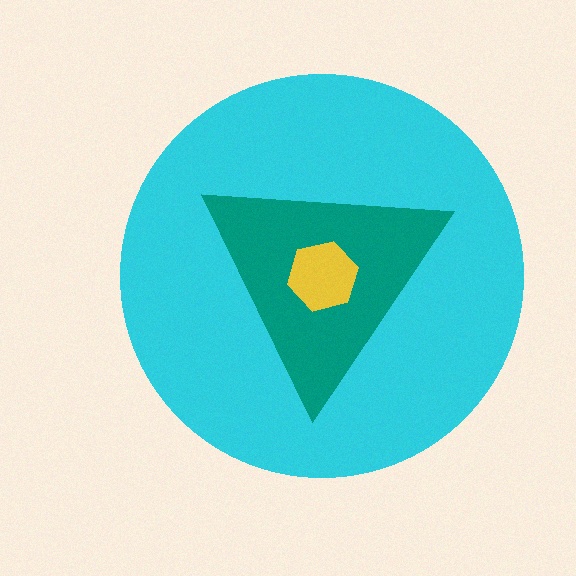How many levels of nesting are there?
3.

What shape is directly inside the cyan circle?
The teal triangle.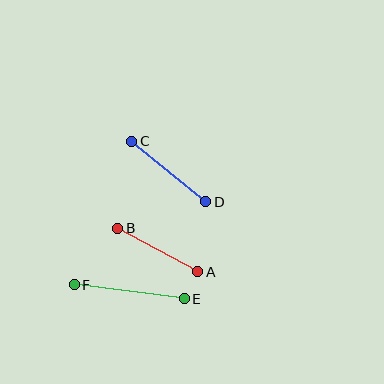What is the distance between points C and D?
The distance is approximately 96 pixels.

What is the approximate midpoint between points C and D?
The midpoint is at approximately (169, 172) pixels.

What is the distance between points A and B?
The distance is approximately 91 pixels.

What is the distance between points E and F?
The distance is approximately 111 pixels.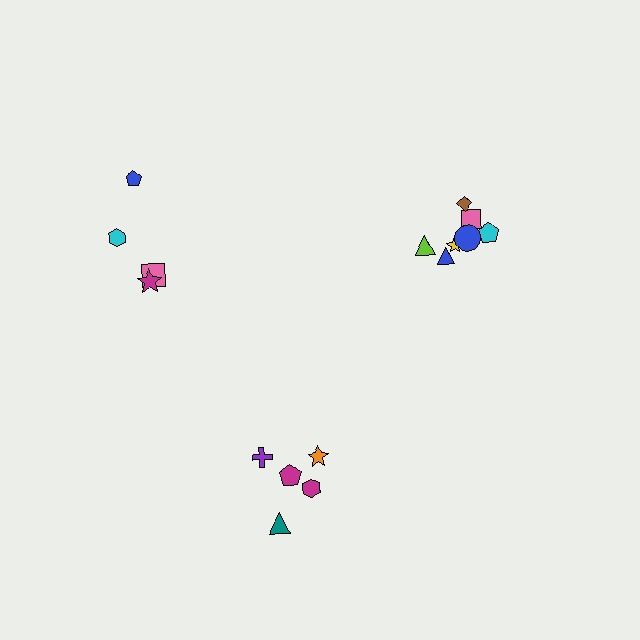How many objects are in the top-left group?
There are 4 objects.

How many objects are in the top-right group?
There are 7 objects.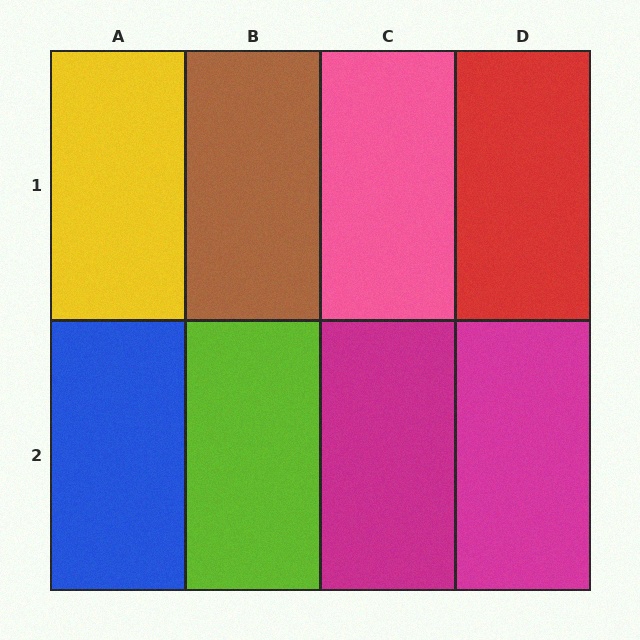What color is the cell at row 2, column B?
Lime.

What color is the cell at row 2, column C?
Magenta.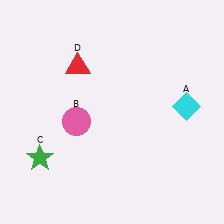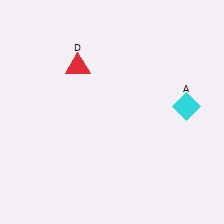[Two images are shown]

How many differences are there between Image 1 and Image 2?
There are 2 differences between the two images.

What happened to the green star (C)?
The green star (C) was removed in Image 2. It was in the bottom-left area of Image 1.